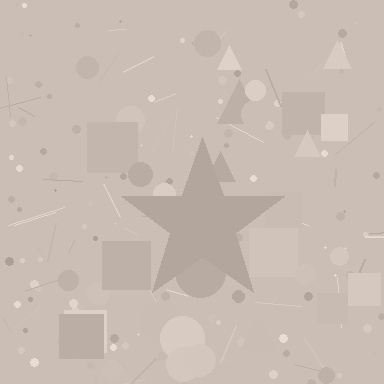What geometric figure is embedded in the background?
A star is embedded in the background.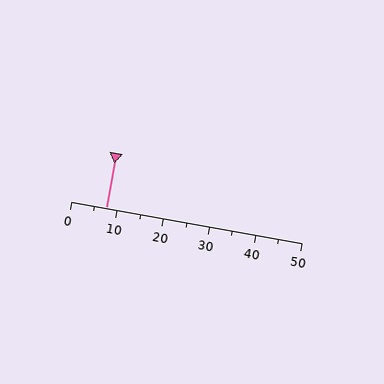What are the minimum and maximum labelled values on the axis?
The axis runs from 0 to 50.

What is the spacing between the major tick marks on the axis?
The major ticks are spaced 10 apart.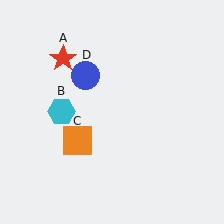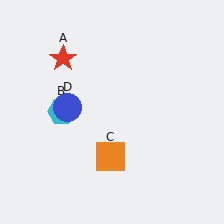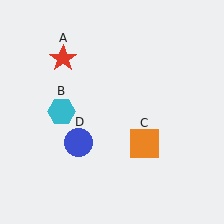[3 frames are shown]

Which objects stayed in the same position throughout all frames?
Red star (object A) and cyan hexagon (object B) remained stationary.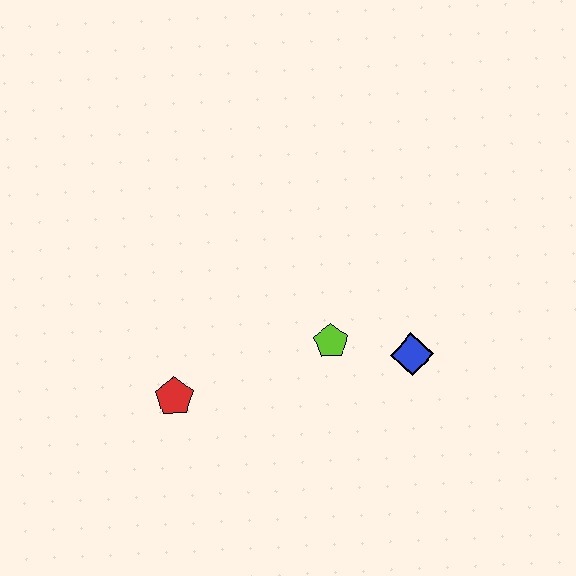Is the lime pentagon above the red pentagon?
Yes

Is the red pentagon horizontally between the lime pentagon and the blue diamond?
No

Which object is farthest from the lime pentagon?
The red pentagon is farthest from the lime pentagon.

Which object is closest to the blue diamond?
The lime pentagon is closest to the blue diamond.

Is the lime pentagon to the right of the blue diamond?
No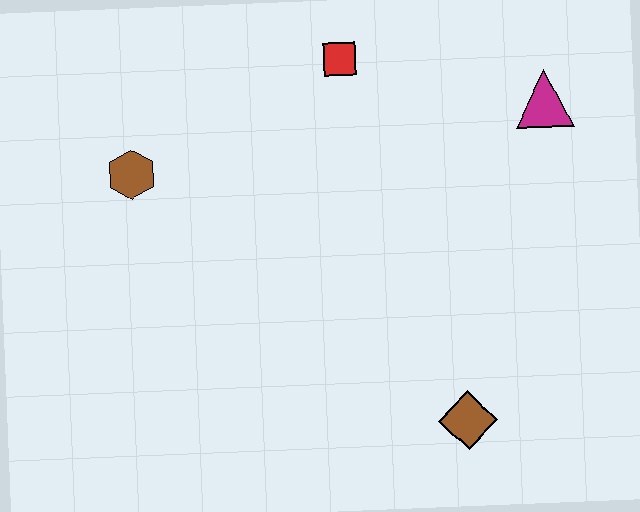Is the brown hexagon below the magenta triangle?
Yes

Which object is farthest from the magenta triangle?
The brown hexagon is farthest from the magenta triangle.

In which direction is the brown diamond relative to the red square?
The brown diamond is below the red square.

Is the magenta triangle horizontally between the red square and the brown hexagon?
No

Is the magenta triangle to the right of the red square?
Yes